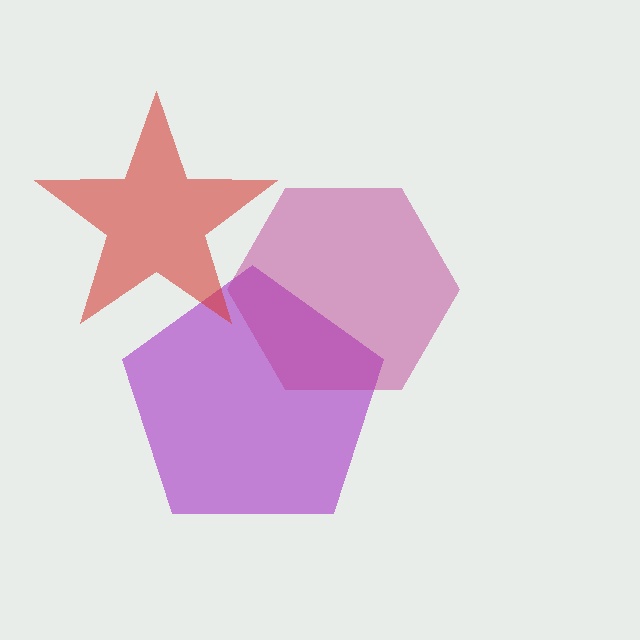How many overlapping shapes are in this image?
There are 3 overlapping shapes in the image.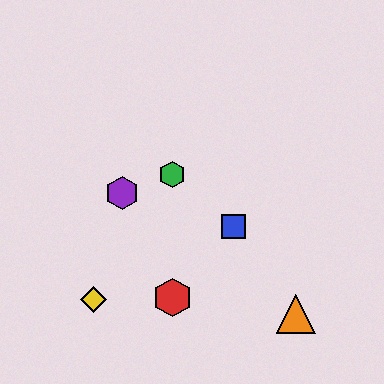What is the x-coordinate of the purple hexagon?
The purple hexagon is at x≈122.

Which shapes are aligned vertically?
The red hexagon, the green hexagon are aligned vertically.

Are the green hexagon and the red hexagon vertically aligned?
Yes, both are at x≈172.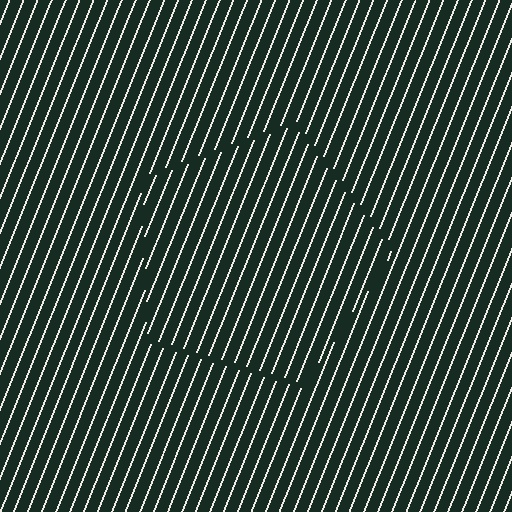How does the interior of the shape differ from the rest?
The interior of the shape contains the same grating, shifted by half a period — the contour is defined by the phase discontinuity where line-ends from the inner and outer gratings abut.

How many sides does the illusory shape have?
5 sides — the line-ends trace a pentagon.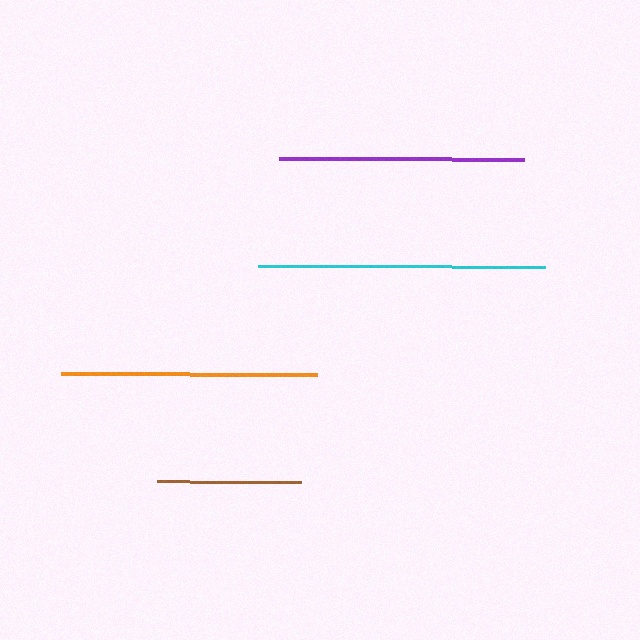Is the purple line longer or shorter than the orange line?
The orange line is longer than the purple line.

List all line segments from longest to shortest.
From longest to shortest: cyan, orange, purple, brown.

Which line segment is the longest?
The cyan line is the longest at approximately 287 pixels.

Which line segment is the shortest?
The brown line is the shortest at approximately 144 pixels.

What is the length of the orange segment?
The orange segment is approximately 256 pixels long.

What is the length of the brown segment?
The brown segment is approximately 144 pixels long.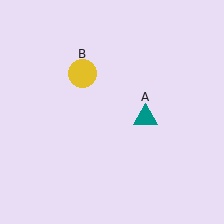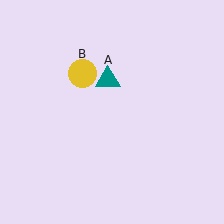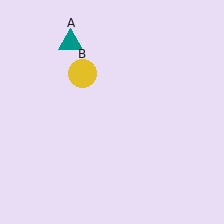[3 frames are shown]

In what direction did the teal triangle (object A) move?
The teal triangle (object A) moved up and to the left.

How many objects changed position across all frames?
1 object changed position: teal triangle (object A).